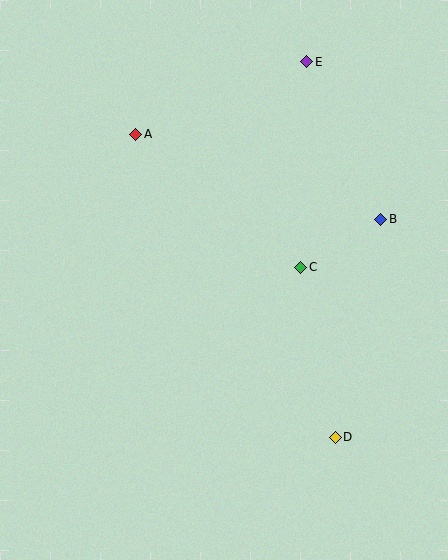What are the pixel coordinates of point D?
Point D is at (335, 437).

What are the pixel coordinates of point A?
Point A is at (136, 134).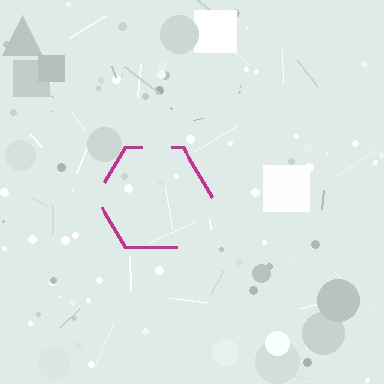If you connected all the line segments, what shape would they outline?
They would outline a hexagon.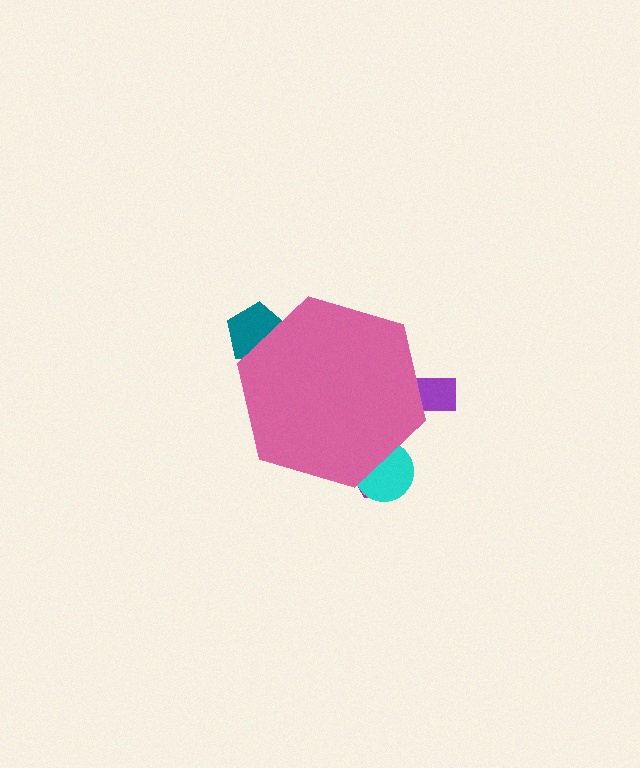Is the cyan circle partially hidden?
Yes, the cyan circle is partially hidden behind the pink hexagon.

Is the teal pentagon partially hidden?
Yes, the teal pentagon is partially hidden behind the pink hexagon.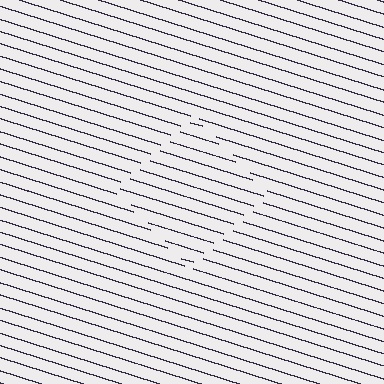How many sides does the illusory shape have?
4 sides — the line-ends trace a square.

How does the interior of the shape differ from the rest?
The interior of the shape contains the same grating, shifted by half a period — the contour is defined by the phase discontinuity where line-ends from the inner and outer gratings abut.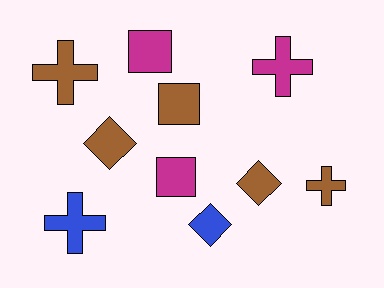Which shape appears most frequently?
Cross, with 4 objects.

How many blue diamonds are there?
There is 1 blue diamond.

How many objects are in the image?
There are 10 objects.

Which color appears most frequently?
Brown, with 5 objects.